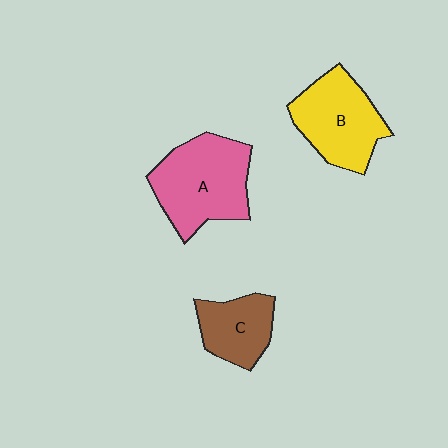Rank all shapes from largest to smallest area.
From largest to smallest: A (pink), B (yellow), C (brown).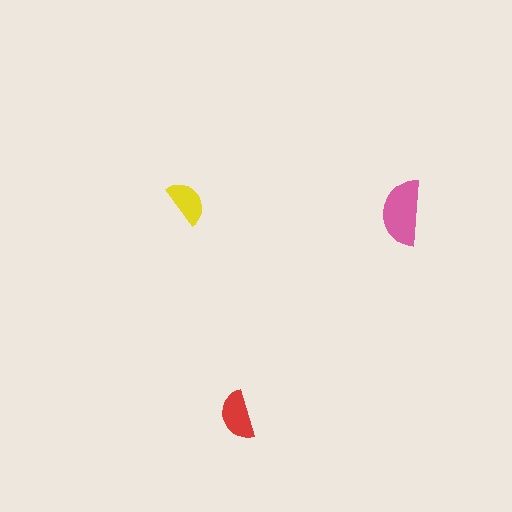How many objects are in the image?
There are 3 objects in the image.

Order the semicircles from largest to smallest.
the pink one, the red one, the yellow one.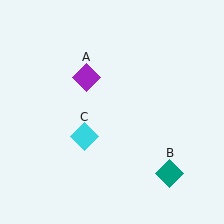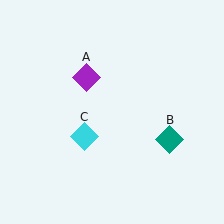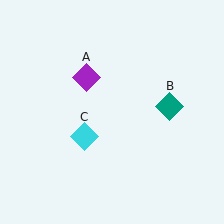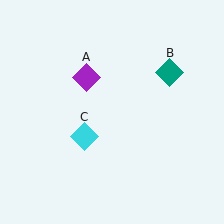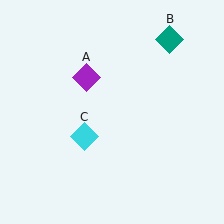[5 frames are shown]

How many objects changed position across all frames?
1 object changed position: teal diamond (object B).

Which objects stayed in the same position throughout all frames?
Purple diamond (object A) and cyan diamond (object C) remained stationary.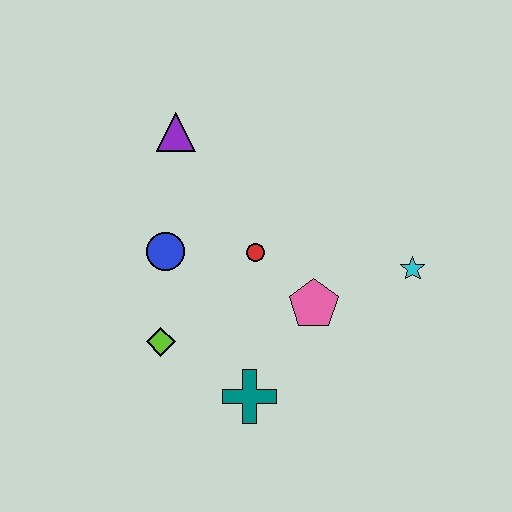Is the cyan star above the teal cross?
Yes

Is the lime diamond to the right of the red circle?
No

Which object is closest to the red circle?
The pink pentagon is closest to the red circle.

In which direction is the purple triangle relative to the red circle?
The purple triangle is above the red circle.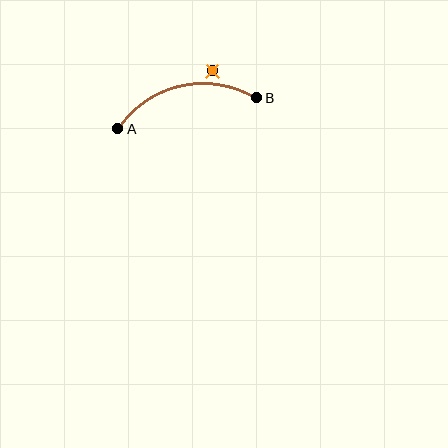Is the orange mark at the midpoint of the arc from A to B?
No — the orange mark does not lie on the arc at all. It sits slightly outside the curve.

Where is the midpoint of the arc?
The arc midpoint is the point on the curve farthest from the straight line joining A and B. It sits above that line.